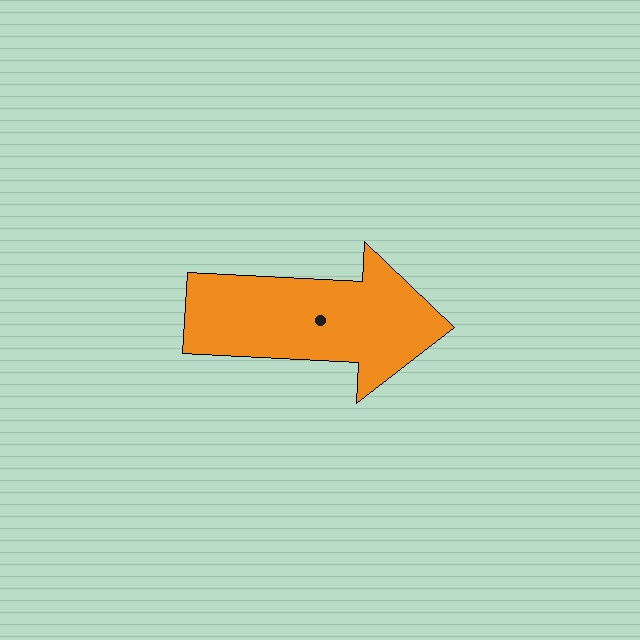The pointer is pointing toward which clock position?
Roughly 3 o'clock.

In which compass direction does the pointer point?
East.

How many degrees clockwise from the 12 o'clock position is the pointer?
Approximately 93 degrees.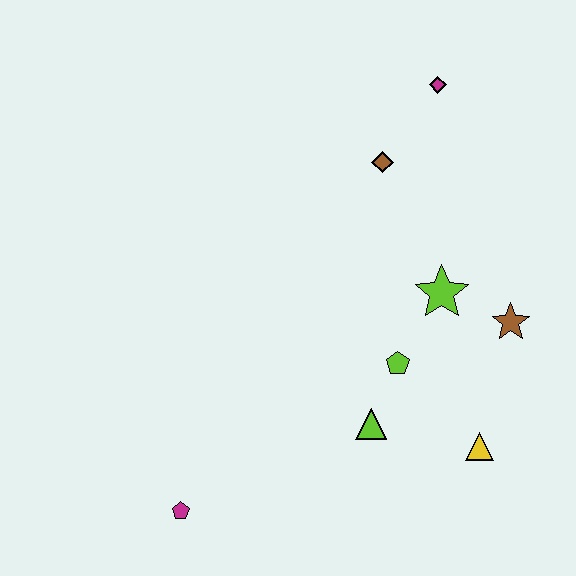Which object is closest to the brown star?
The lime star is closest to the brown star.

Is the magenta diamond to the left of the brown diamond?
No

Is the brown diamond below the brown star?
No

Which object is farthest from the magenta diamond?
The magenta pentagon is farthest from the magenta diamond.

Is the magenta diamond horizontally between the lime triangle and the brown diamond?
No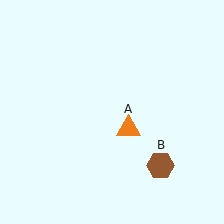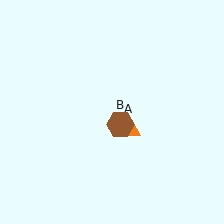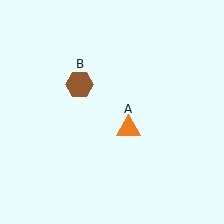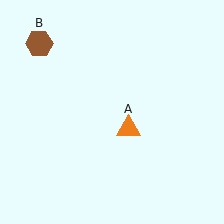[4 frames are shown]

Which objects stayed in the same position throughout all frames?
Orange triangle (object A) remained stationary.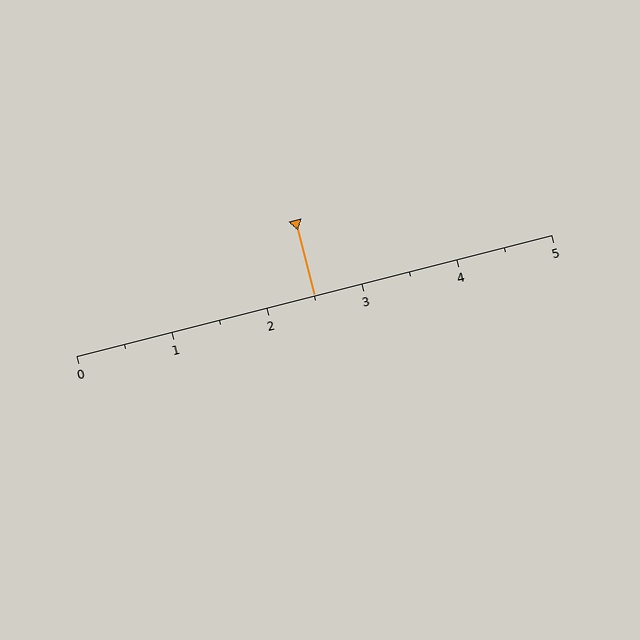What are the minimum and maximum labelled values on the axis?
The axis runs from 0 to 5.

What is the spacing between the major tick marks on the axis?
The major ticks are spaced 1 apart.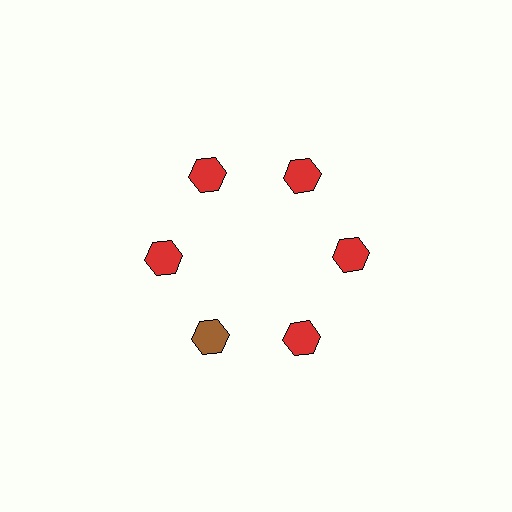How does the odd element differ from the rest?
It has a different color: brown instead of red.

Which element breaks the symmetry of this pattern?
The brown hexagon at roughly the 7 o'clock position breaks the symmetry. All other shapes are red hexagons.